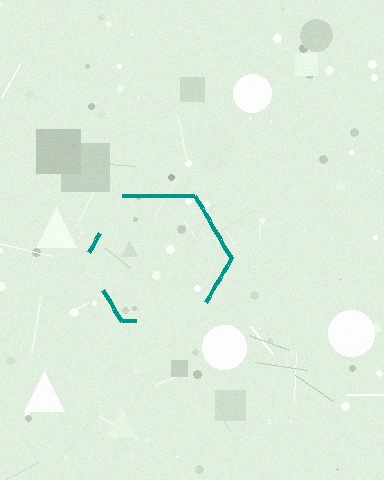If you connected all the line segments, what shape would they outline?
They would outline a hexagon.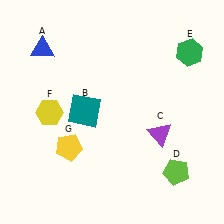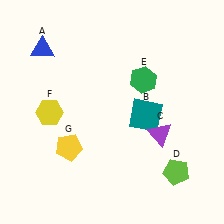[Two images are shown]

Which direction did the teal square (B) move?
The teal square (B) moved right.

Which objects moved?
The objects that moved are: the teal square (B), the green hexagon (E).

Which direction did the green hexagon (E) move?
The green hexagon (E) moved left.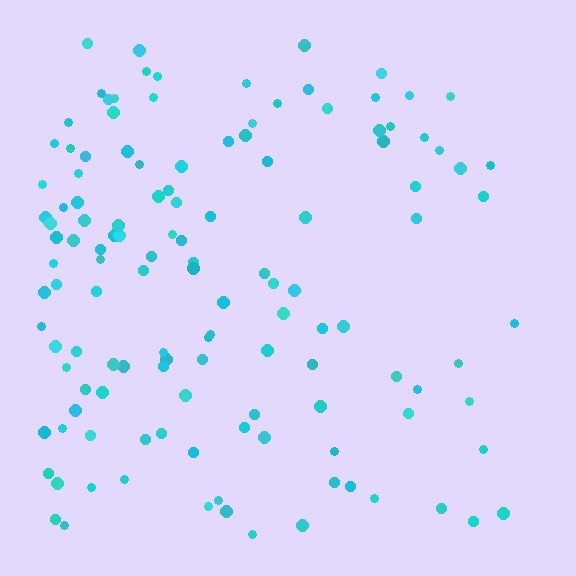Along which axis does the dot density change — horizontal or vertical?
Horizontal.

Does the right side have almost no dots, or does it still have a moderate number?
Still a moderate number, just noticeably fewer than the left.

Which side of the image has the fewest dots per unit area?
The right.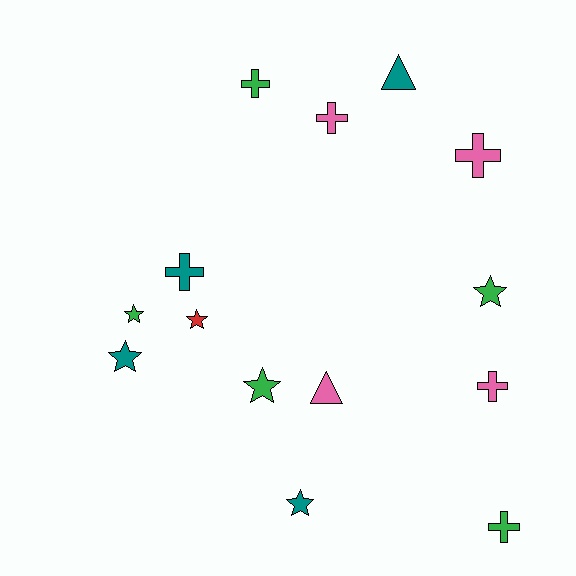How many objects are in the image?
There are 14 objects.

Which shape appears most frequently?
Star, with 6 objects.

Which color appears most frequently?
Green, with 5 objects.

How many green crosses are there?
There are 2 green crosses.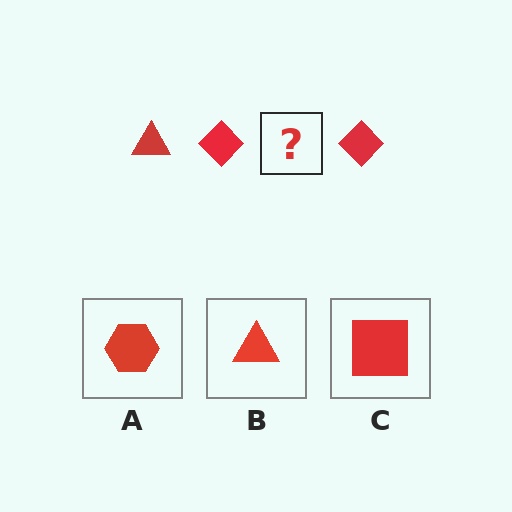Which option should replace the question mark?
Option B.